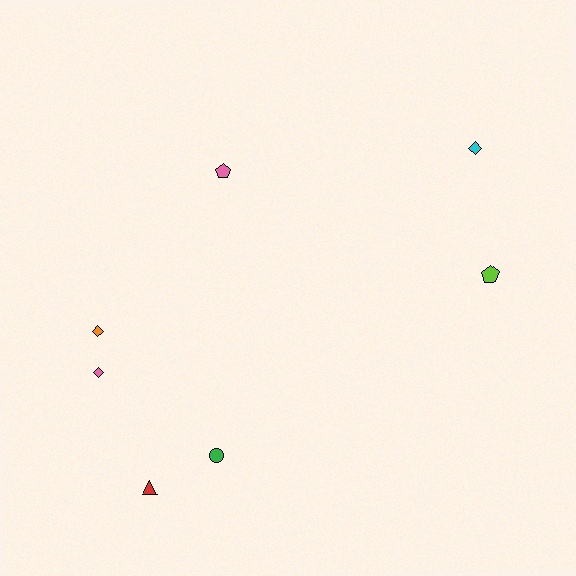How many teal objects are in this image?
There are no teal objects.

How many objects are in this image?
There are 7 objects.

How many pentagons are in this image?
There are 2 pentagons.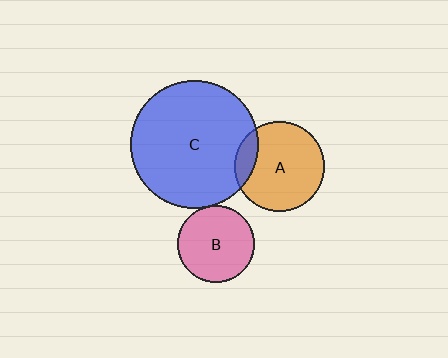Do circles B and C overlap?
Yes.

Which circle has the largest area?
Circle C (blue).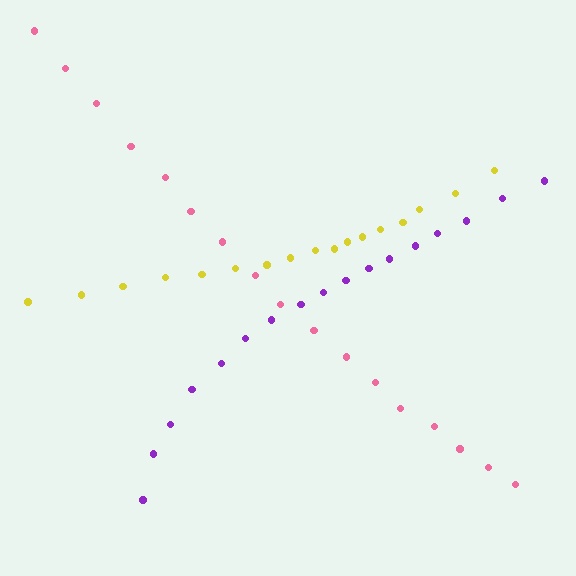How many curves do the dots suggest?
There are 3 distinct paths.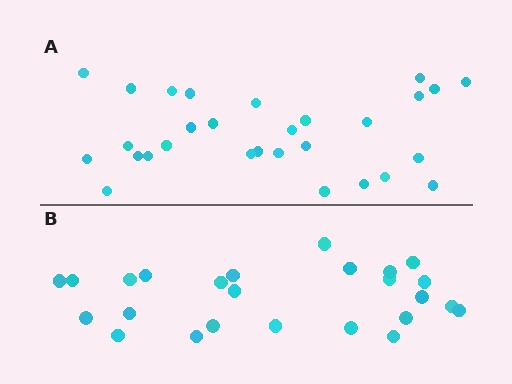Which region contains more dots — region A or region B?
Region A (the top region) has more dots.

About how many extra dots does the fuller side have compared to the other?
Region A has about 4 more dots than region B.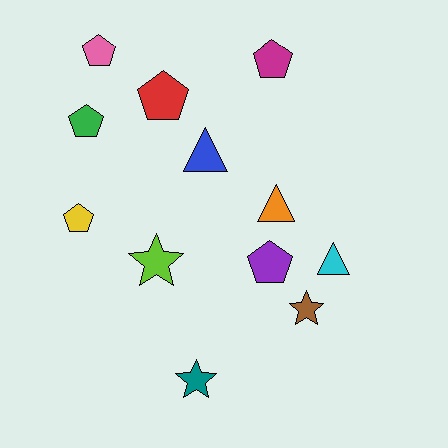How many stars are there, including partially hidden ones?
There are 3 stars.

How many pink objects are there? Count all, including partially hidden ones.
There is 1 pink object.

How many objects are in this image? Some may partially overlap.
There are 12 objects.